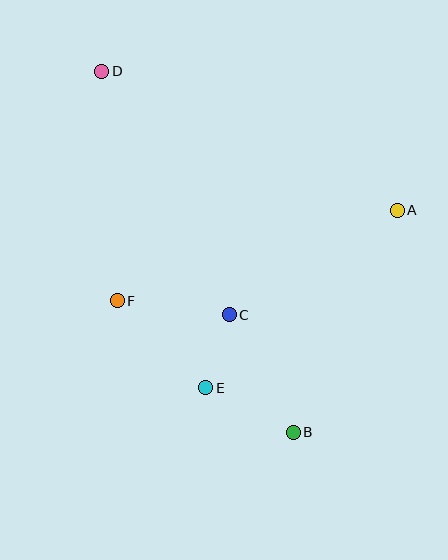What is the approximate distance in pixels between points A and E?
The distance between A and E is approximately 261 pixels.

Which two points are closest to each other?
Points C and E are closest to each other.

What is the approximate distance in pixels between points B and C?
The distance between B and C is approximately 134 pixels.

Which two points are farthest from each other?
Points B and D are farthest from each other.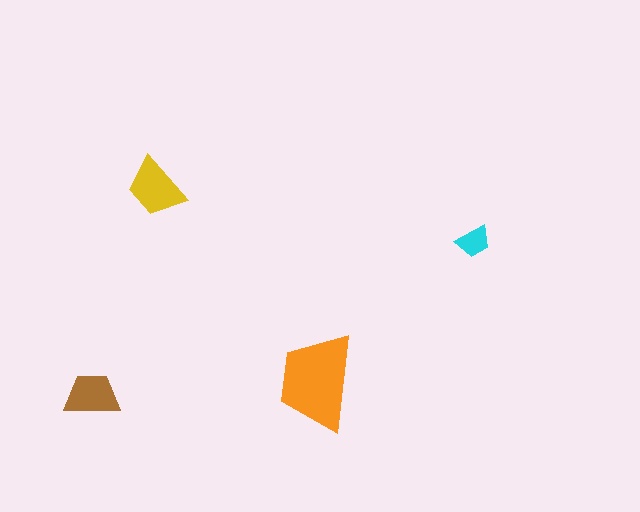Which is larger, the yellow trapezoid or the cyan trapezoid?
The yellow one.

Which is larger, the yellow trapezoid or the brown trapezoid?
The yellow one.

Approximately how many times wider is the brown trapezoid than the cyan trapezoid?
About 1.5 times wider.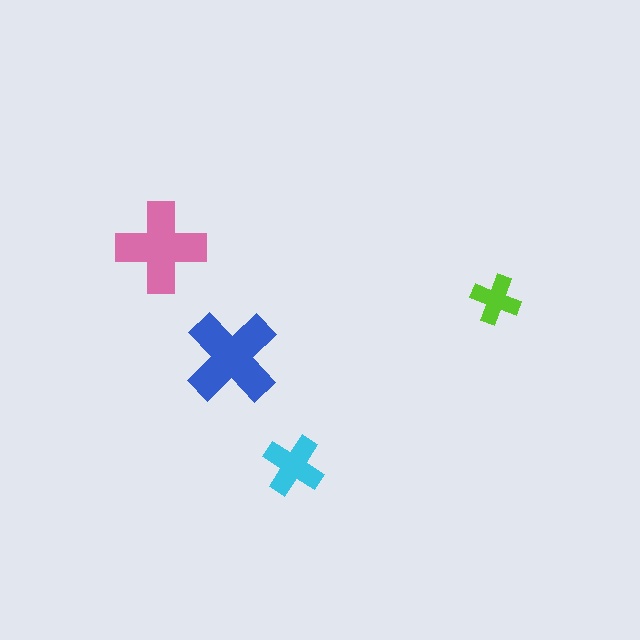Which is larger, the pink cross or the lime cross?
The pink one.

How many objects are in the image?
There are 4 objects in the image.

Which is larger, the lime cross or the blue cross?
The blue one.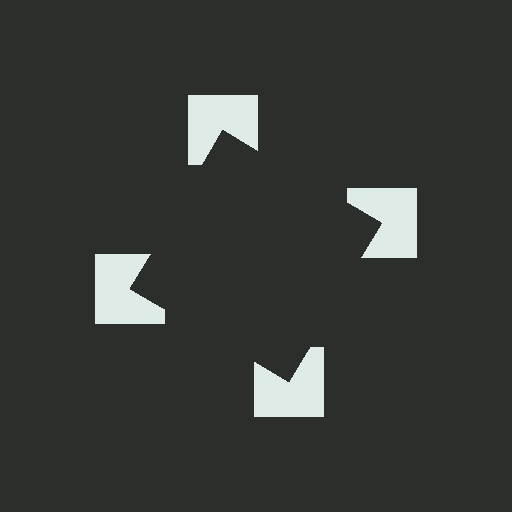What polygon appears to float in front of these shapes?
An illusory square — its edges are inferred from the aligned wedge cuts in the notched squares, not physically drawn.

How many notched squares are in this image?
There are 4 — one at each vertex of the illusory square.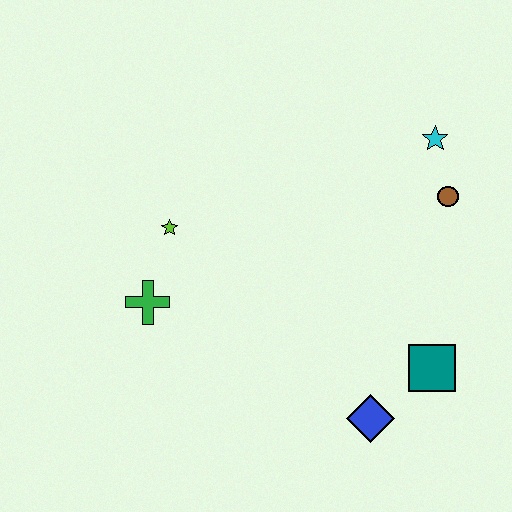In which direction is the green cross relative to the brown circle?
The green cross is to the left of the brown circle.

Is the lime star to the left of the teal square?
Yes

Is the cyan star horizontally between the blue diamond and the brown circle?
Yes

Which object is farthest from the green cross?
The cyan star is farthest from the green cross.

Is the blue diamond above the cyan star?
No